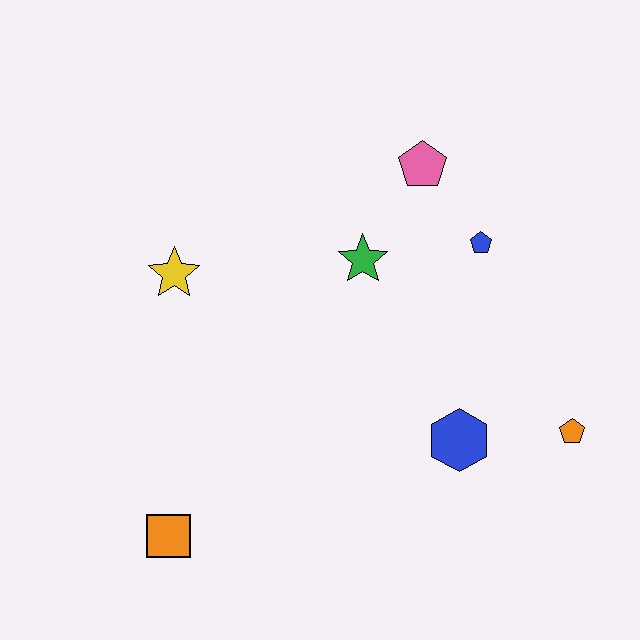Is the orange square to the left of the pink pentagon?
Yes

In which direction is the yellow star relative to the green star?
The yellow star is to the left of the green star.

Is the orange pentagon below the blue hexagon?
No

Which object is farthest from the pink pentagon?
The orange square is farthest from the pink pentagon.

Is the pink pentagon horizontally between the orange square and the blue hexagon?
Yes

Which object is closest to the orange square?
The yellow star is closest to the orange square.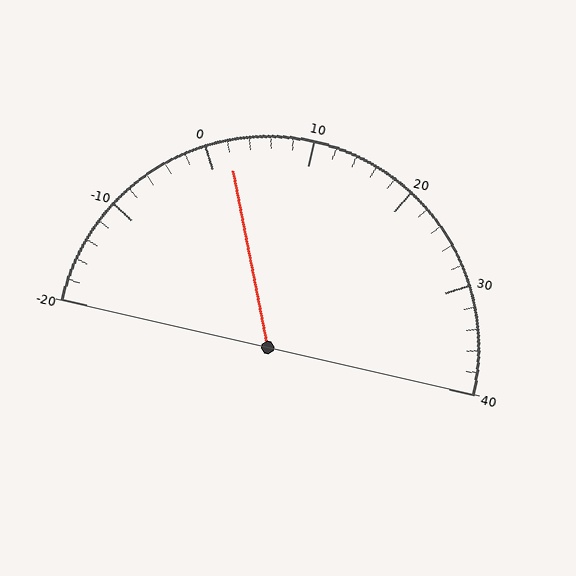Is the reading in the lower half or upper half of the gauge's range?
The reading is in the lower half of the range (-20 to 40).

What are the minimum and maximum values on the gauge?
The gauge ranges from -20 to 40.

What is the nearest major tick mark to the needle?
The nearest major tick mark is 0.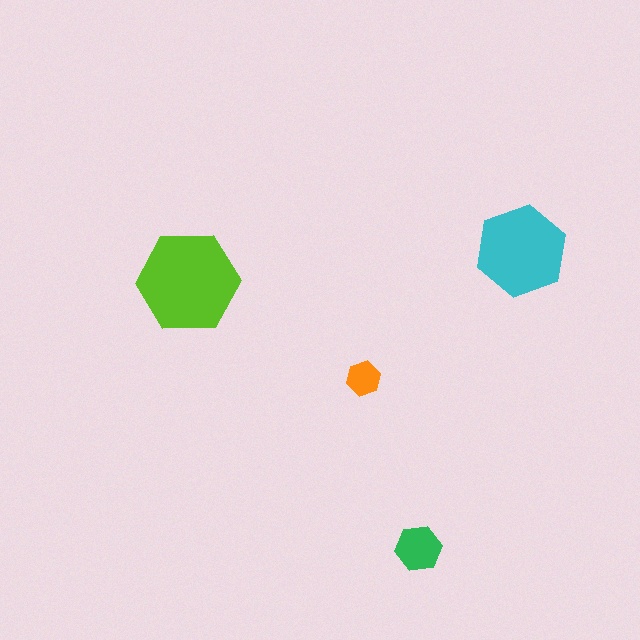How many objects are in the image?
There are 4 objects in the image.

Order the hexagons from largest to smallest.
the lime one, the cyan one, the green one, the orange one.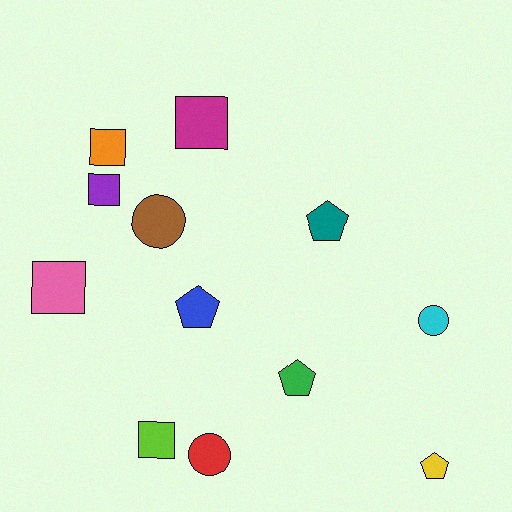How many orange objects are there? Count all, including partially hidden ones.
There is 1 orange object.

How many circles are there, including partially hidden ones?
There are 3 circles.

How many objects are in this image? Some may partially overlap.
There are 12 objects.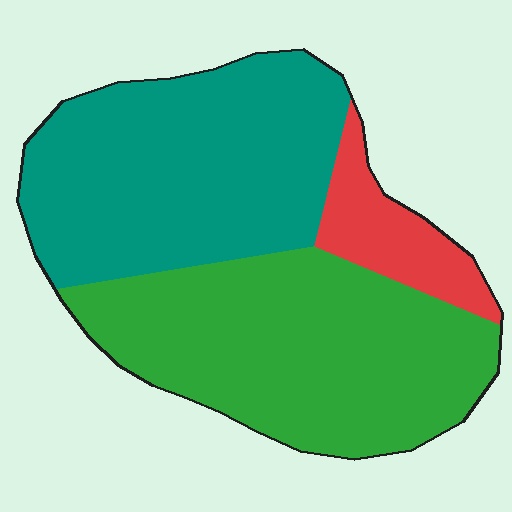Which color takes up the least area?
Red, at roughly 10%.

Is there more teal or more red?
Teal.